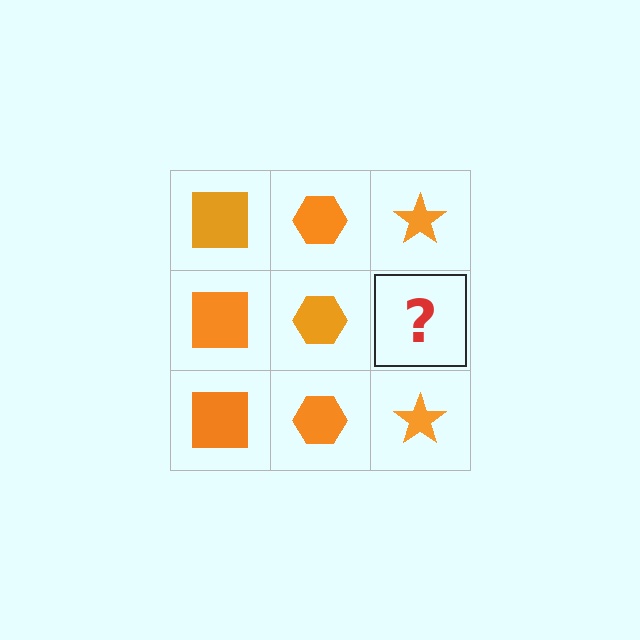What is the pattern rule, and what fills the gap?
The rule is that each column has a consistent shape. The gap should be filled with an orange star.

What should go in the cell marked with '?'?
The missing cell should contain an orange star.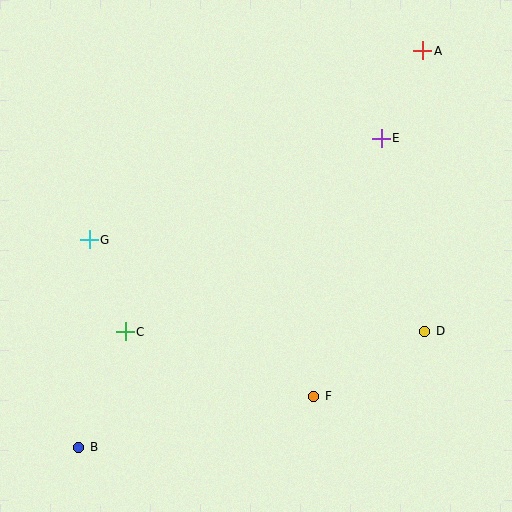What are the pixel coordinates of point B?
Point B is at (79, 447).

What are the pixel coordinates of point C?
Point C is at (125, 332).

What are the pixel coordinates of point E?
Point E is at (381, 138).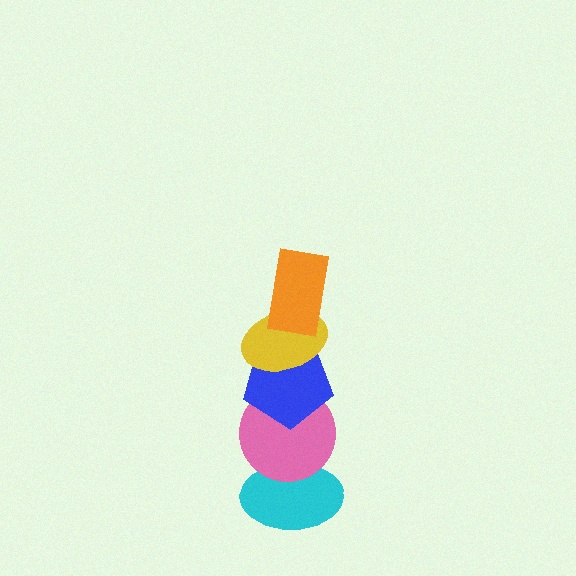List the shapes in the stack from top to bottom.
From top to bottom: the orange rectangle, the yellow ellipse, the blue pentagon, the pink circle, the cyan ellipse.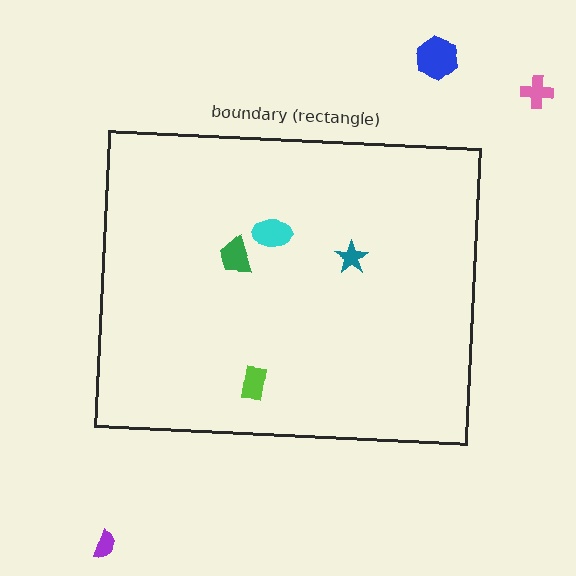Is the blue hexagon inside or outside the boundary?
Outside.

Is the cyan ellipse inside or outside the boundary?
Inside.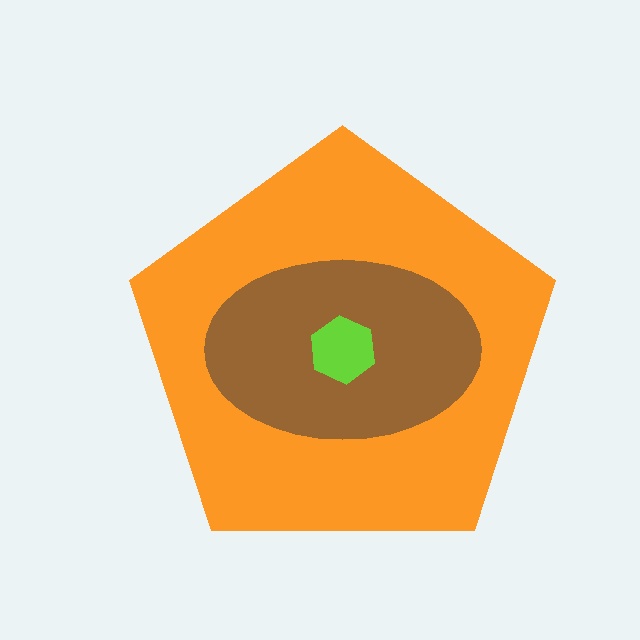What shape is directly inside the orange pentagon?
The brown ellipse.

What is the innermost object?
The lime hexagon.